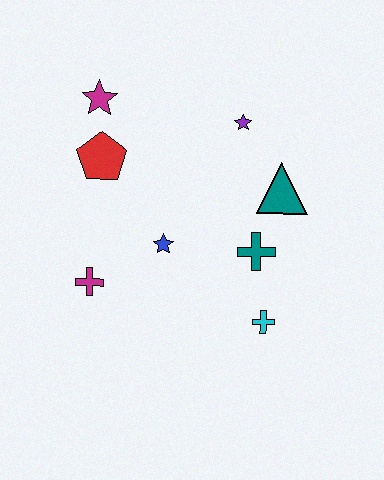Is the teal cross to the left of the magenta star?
No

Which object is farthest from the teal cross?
The magenta star is farthest from the teal cross.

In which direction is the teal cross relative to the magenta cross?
The teal cross is to the right of the magenta cross.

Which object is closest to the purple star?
The teal triangle is closest to the purple star.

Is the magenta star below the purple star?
No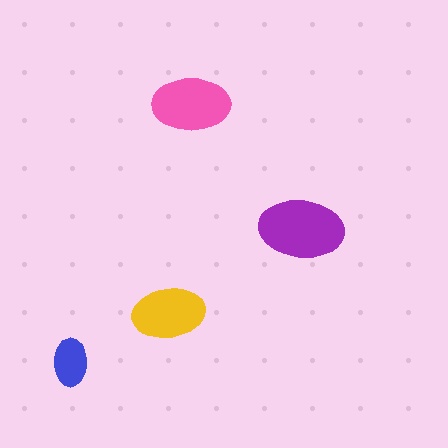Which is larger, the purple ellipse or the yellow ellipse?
The purple one.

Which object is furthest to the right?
The purple ellipse is rightmost.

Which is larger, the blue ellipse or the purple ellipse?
The purple one.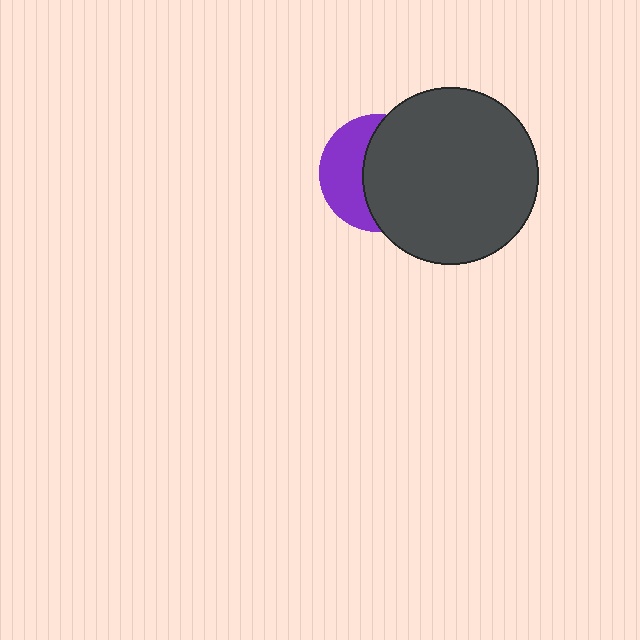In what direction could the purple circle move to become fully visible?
The purple circle could move left. That would shift it out from behind the dark gray circle entirely.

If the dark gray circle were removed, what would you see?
You would see the complete purple circle.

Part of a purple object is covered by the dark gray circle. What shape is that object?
It is a circle.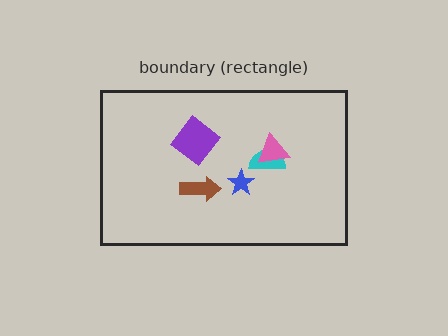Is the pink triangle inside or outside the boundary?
Inside.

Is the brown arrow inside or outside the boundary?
Inside.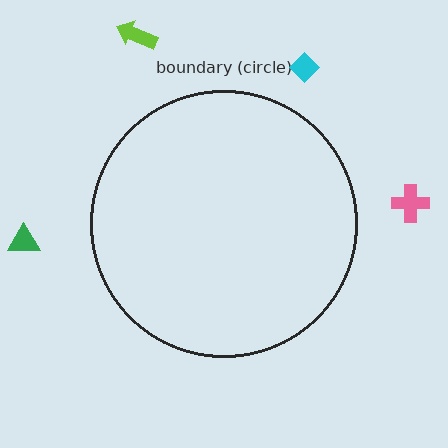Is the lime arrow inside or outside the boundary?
Outside.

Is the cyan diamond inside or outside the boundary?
Outside.